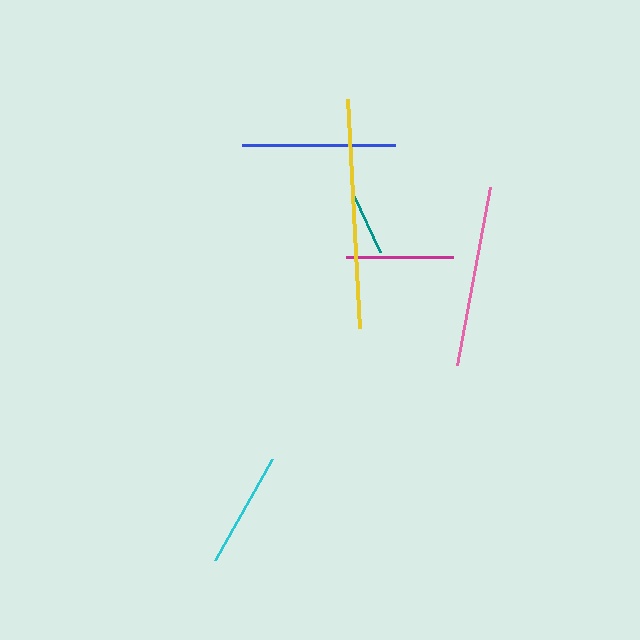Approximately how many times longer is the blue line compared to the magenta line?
The blue line is approximately 1.4 times the length of the magenta line.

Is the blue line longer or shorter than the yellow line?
The yellow line is longer than the blue line.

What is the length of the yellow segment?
The yellow segment is approximately 229 pixels long.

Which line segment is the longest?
The yellow line is the longest at approximately 229 pixels.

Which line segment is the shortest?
The teal line is the shortest at approximately 64 pixels.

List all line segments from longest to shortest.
From longest to shortest: yellow, pink, blue, cyan, magenta, teal.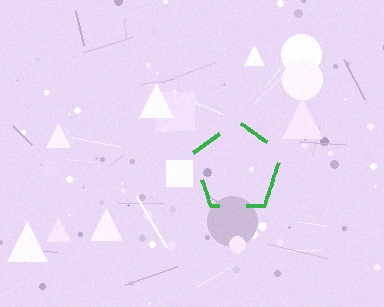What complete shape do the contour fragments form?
The contour fragments form a pentagon.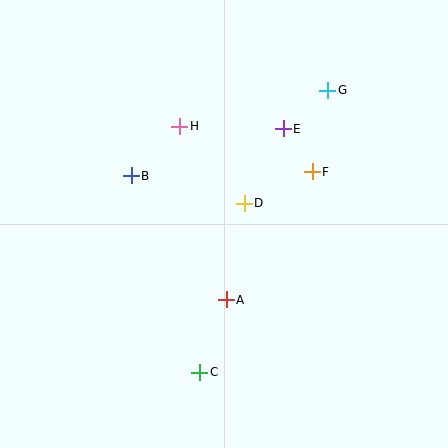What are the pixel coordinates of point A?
Point A is at (226, 300).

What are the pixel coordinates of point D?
Point D is at (244, 203).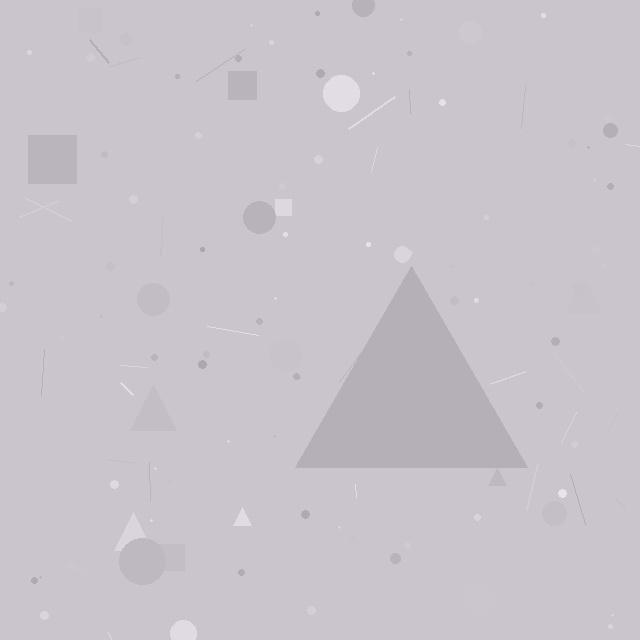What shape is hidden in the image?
A triangle is hidden in the image.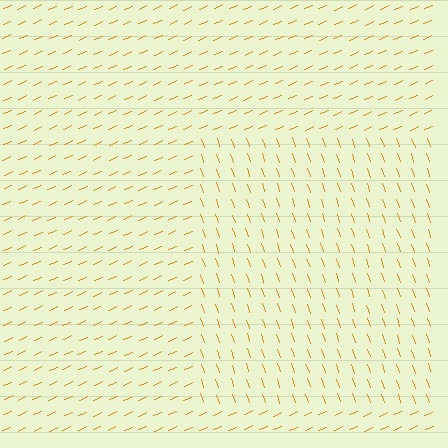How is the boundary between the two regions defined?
The boundary is defined purely by a change in line orientation (approximately 86 degrees difference). All lines are the same color and thickness.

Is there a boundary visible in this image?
Yes, there is a texture boundary formed by a change in line orientation.